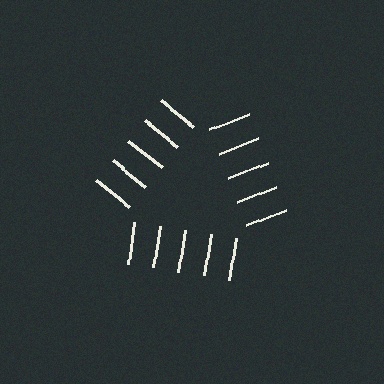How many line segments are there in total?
15 — 5 along each of the 3 edges.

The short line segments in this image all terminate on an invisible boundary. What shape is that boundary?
An illusory triangle — the line segments terminate on its edges but no continuous stroke is drawn.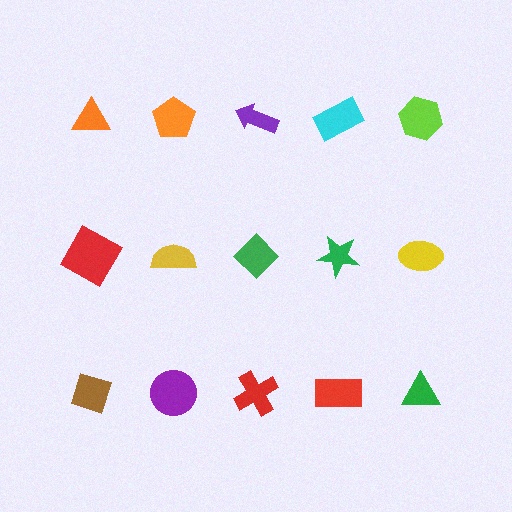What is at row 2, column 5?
A yellow ellipse.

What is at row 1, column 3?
A purple arrow.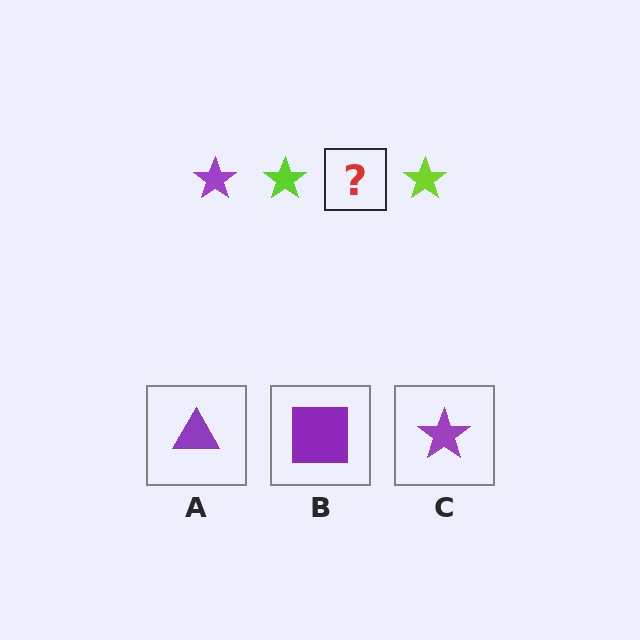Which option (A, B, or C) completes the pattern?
C.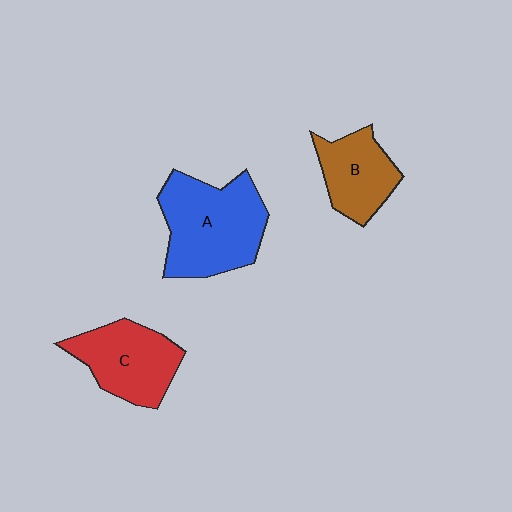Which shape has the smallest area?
Shape B (brown).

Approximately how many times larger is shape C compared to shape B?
Approximately 1.2 times.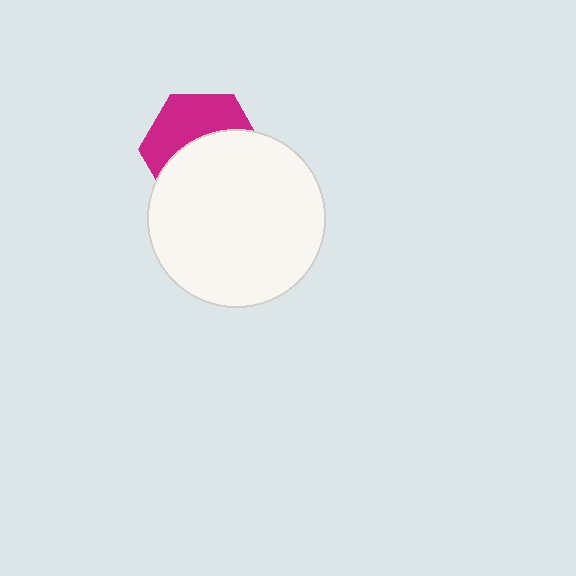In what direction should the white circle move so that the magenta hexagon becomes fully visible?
The white circle should move down. That is the shortest direction to clear the overlap and leave the magenta hexagon fully visible.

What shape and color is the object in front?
The object in front is a white circle.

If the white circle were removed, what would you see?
You would see the complete magenta hexagon.